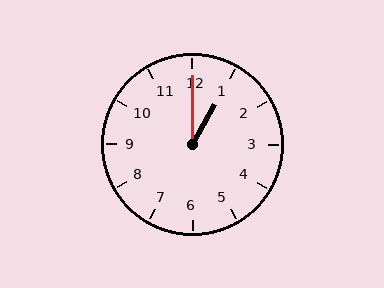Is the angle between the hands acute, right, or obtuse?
It is acute.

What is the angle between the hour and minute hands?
Approximately 30 degrees.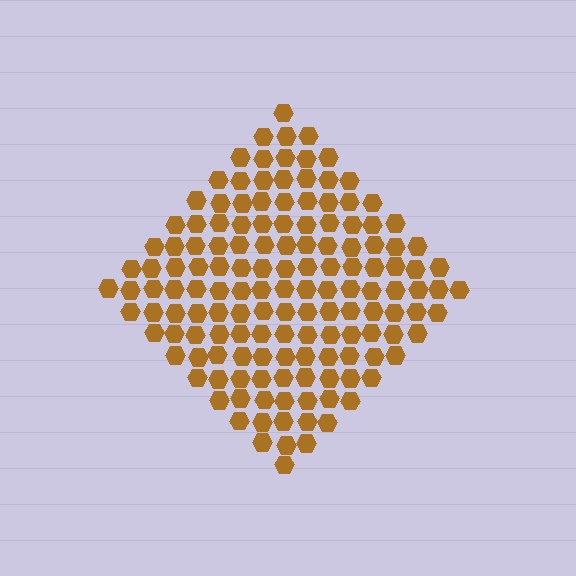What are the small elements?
The small elements are hexagons.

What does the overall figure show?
The overall figure shows a diamond.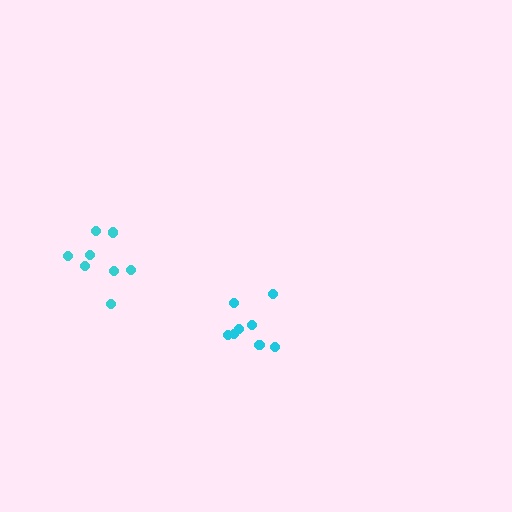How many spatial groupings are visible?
There are 2 spatial groupings.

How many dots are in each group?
Group 1: 8 dots, Group 2: 8 dots (16 total).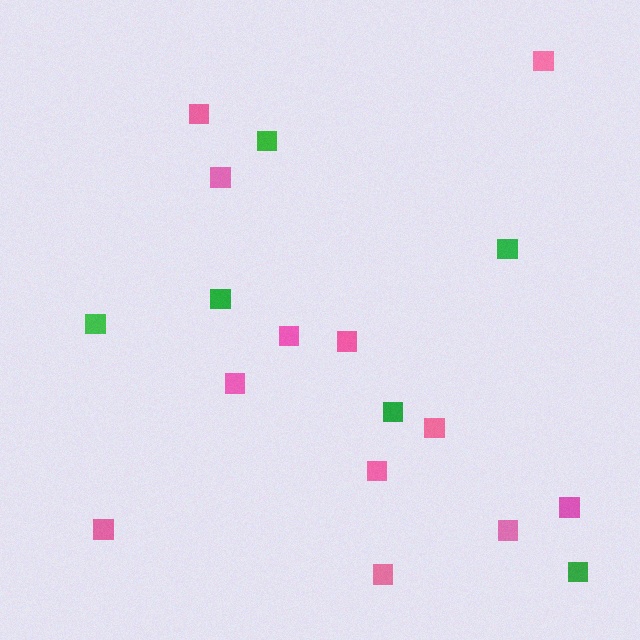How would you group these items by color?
There are 2 groups: one group of pink squares (12) and one group of green squares (6).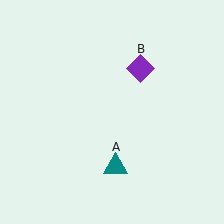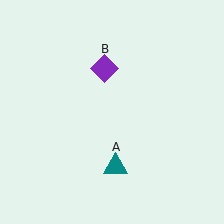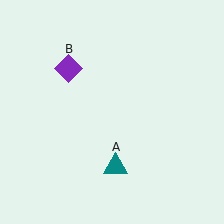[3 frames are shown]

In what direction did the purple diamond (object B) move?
The purple diamond (object B) moved left.